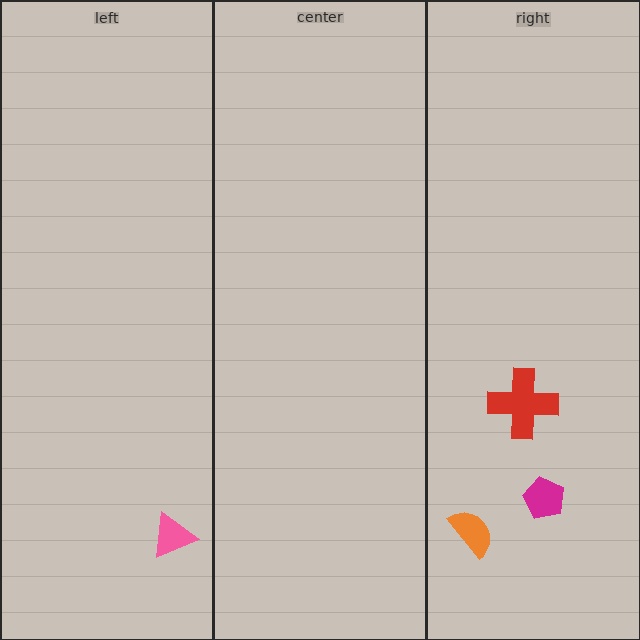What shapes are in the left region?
The pink triangle.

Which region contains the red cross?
The right region.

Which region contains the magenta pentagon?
The right region.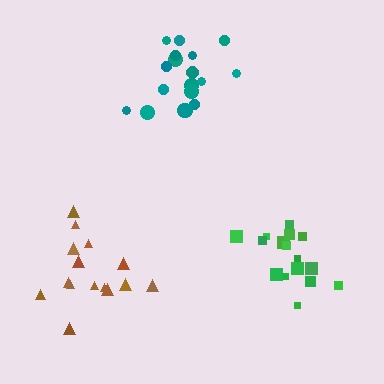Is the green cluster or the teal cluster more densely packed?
Green.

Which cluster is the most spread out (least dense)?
Brown.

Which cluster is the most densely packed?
Green.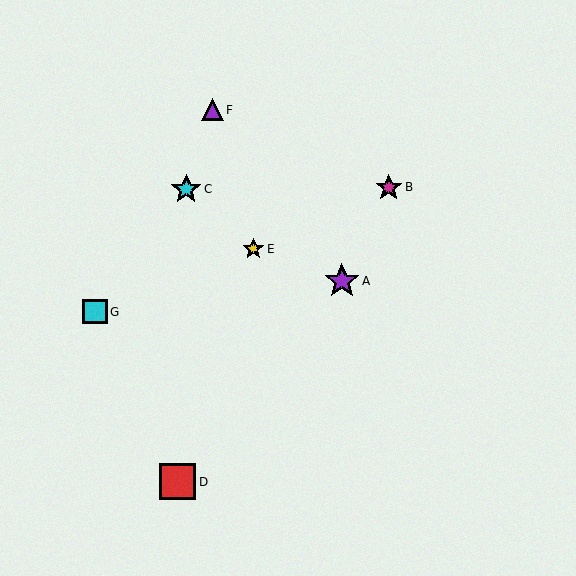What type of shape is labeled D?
Shape D is a red square.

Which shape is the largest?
The red square (labeled D) is the largest.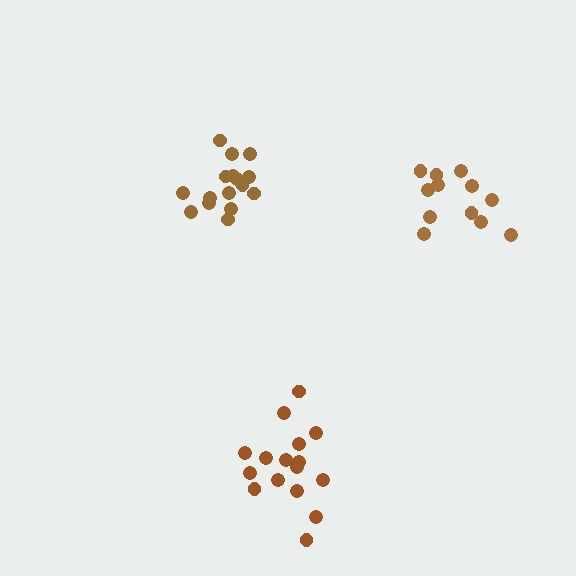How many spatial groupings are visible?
There are 3 spatial groupings.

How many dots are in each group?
Group 1: 16 dots, Group 2: 12 dots, Group 3: 16 dots (44 total).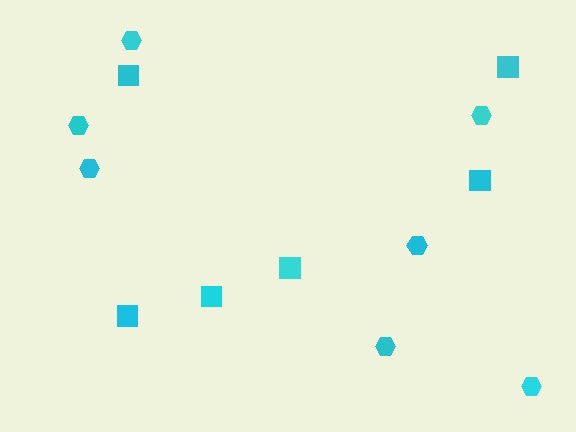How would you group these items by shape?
There are 2 groups: one group of hexagons (7) and one group of squares (6).